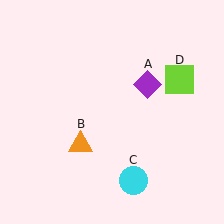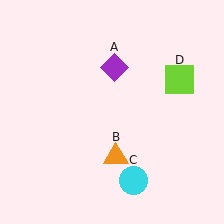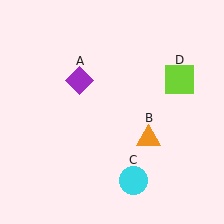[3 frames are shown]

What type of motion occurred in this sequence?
The purple diamond (object A), orange triangle (object B) rotated counterclockwise around the center of the scene.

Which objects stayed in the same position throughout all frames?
Cyan circle (object C) and lime square (object D) remained stationary.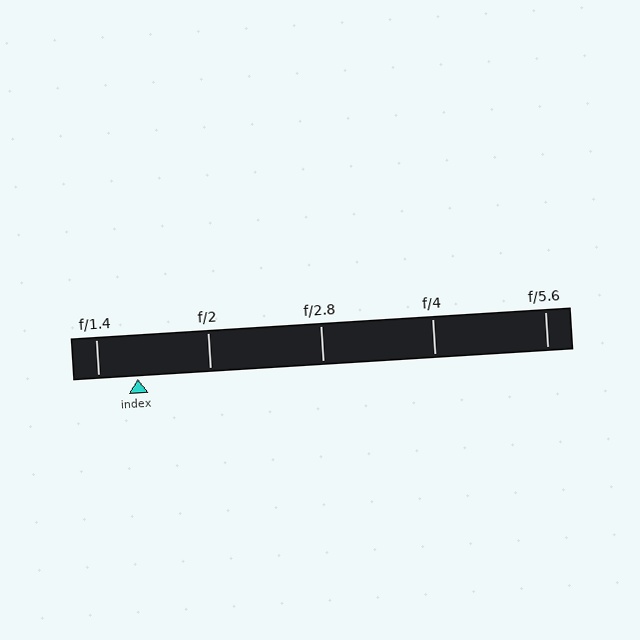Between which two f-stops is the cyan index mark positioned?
The index mark is between f/1.4 and f/2.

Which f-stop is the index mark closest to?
The index mark is closest to f/1.4.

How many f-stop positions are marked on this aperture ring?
There are 5 f-stop positions marked.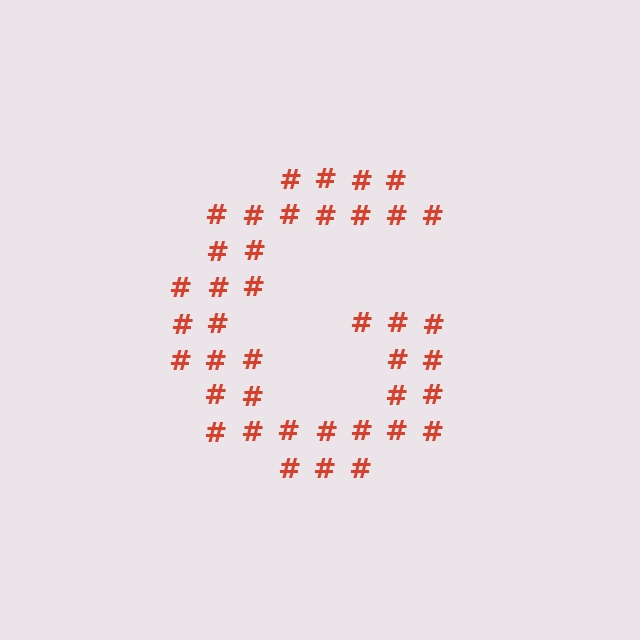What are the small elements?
The small elements are hash symbols.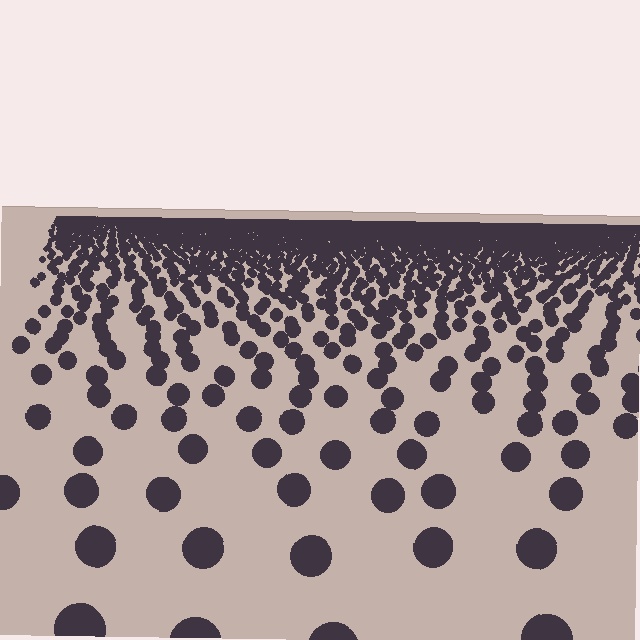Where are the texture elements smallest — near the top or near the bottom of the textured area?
Near the top.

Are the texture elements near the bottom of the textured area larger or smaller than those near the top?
Larger. Near the bottom, elements are closer to the viewer and appear at a bigger on-screen size.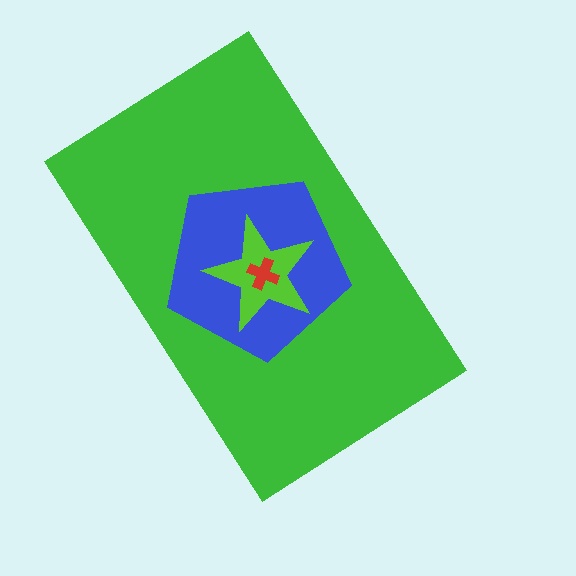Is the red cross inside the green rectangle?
Yes.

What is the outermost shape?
The green rectangle.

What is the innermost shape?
The red cross.